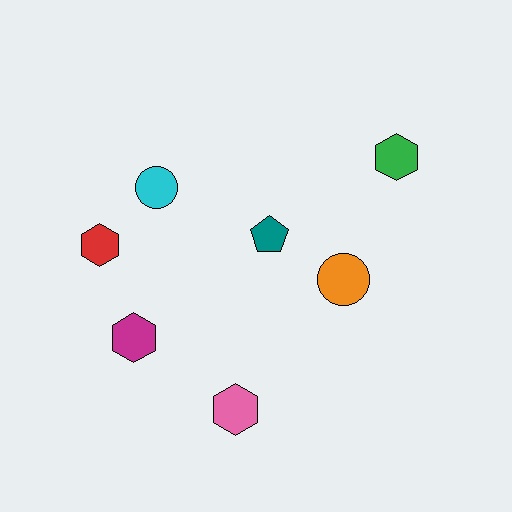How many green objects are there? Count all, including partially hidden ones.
There is 1 green object.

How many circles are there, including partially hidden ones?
There are 2 circles.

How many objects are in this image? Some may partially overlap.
There are 7 objects.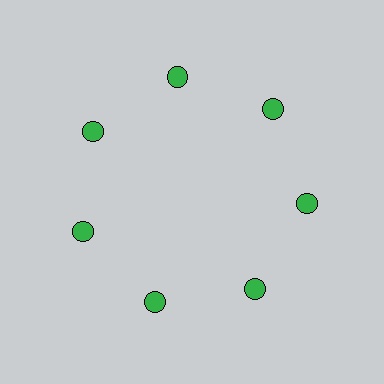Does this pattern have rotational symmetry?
Yes, this pattern has 7-fold rotational symmetry. It looks the same after rotating 51 degrees around the center.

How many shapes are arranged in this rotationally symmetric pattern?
There are 7 shapes, arranged in 7 groups of 1.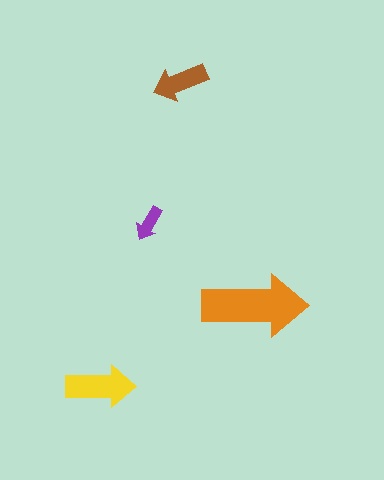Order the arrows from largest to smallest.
the orange one, the yellow one, the brown one, the purple one.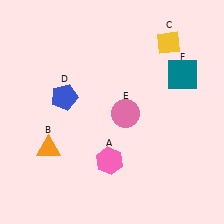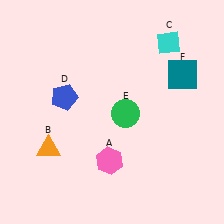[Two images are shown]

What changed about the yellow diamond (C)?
In Image 1, C is yellow. In Image 2, it changed to cyan.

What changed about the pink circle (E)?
In Image 1, E is pink. In Image 2, it changed to green.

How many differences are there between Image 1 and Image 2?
There are 2 differences between the two images.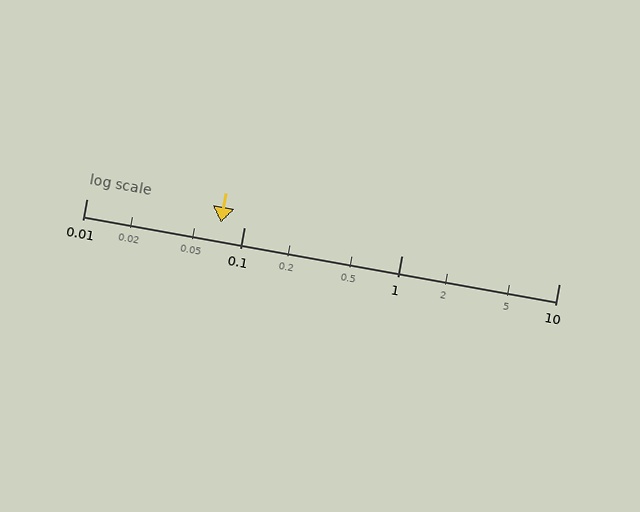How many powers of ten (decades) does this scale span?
The scale spans 3 decades, from 0.01 to 10.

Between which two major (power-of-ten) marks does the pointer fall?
The pointer is between 0.01 and 0.1.